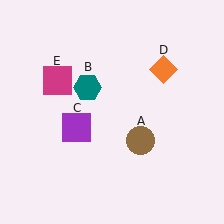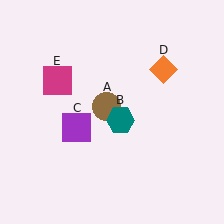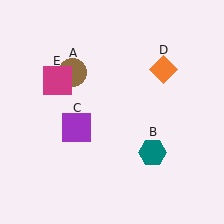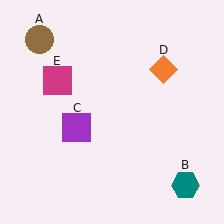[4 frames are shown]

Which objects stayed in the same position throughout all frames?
Purple square (object C) and orange diamond (object D) and magenta square (object E) remained stationary.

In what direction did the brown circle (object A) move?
The brown circle (object A) moved up and to the left.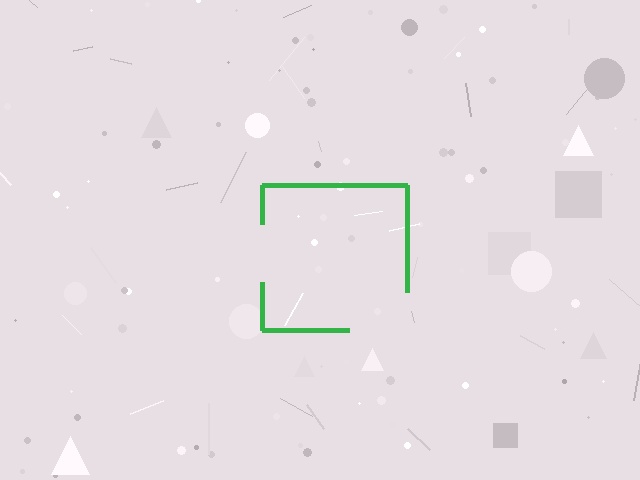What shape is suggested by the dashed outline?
The dashed outline suggests a square.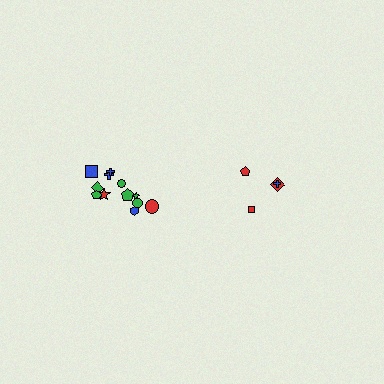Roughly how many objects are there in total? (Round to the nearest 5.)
Roughly 15 objects in total.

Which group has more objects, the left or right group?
The left group.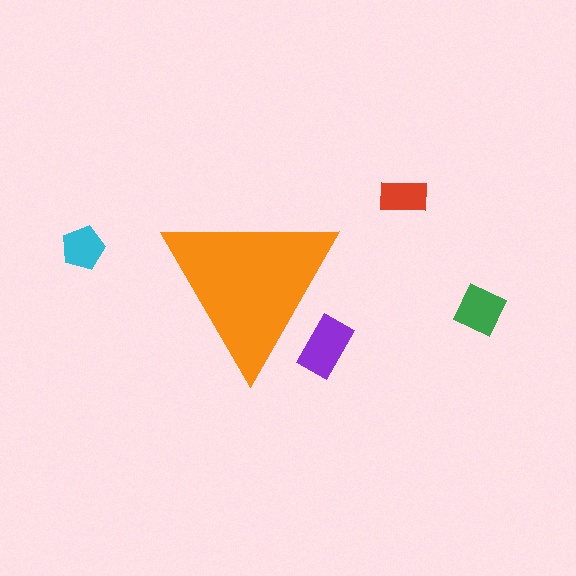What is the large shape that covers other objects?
An orange triangle.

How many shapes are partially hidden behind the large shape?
1 shape is partially hidden.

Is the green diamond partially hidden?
No, the green diamond is fully visible.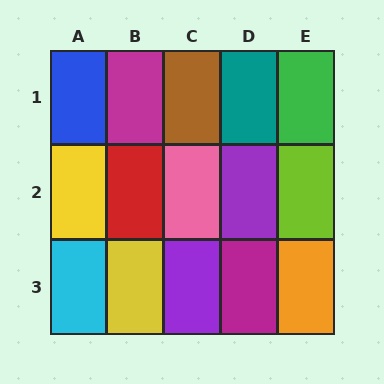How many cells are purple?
2 cells are purple.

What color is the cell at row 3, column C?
Purple.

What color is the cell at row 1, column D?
Teal.